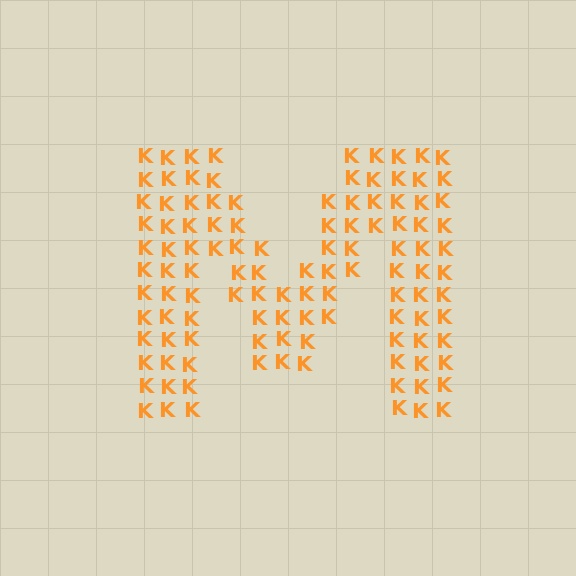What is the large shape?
The large shape is the letter M.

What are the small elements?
The small elements are letter K's.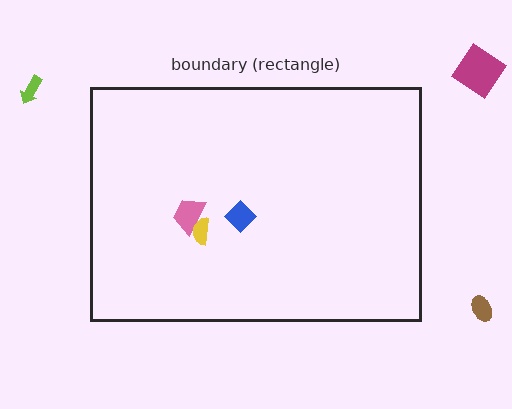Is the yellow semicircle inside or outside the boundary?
Inside.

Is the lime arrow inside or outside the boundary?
Outside.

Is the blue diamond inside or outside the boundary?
Inside.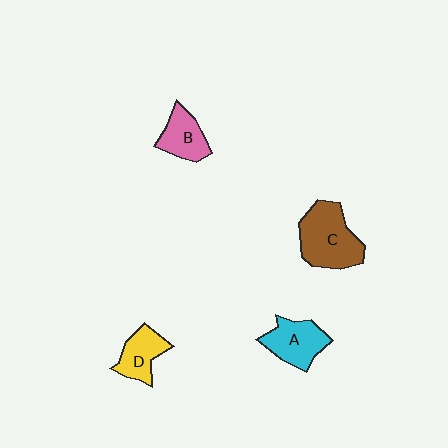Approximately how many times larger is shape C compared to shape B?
Approximately 1.7 times.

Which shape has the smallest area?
Shape D (yellow).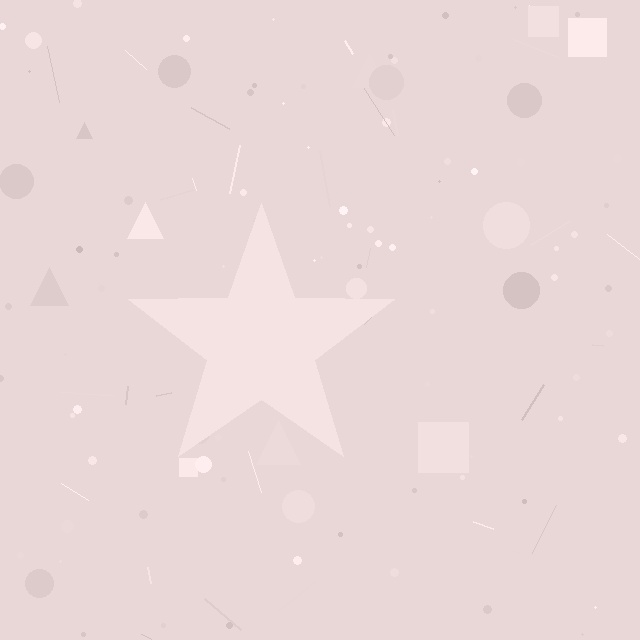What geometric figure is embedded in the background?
A star is embedded in the background.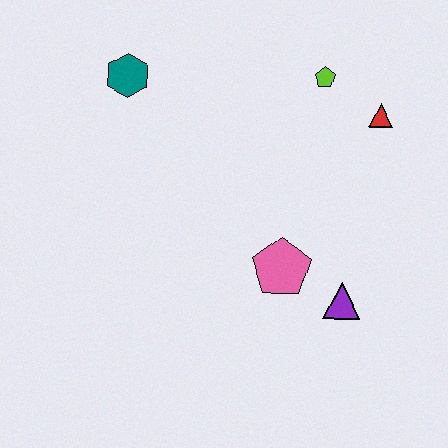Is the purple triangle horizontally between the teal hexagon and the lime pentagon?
No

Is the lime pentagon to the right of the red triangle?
No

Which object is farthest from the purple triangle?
The teal hexagon is farthest from the purple triangle.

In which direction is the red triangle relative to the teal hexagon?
The red triangle is to the right of the teal hexagon.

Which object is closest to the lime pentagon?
The red triangle is closest to the lime pentagon.